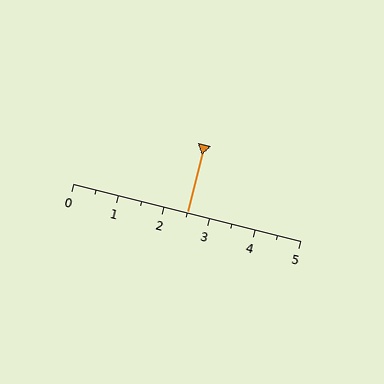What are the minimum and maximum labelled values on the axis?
The axis runs from 0 to 5.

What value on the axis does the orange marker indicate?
The marker indicates approximately 2.5.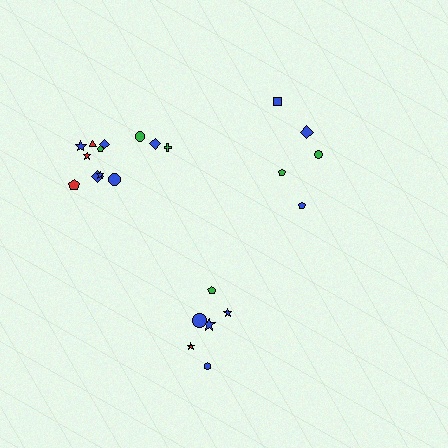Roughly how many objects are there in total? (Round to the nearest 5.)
Roughly 25 objects in total.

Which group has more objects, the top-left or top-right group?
The top-left group.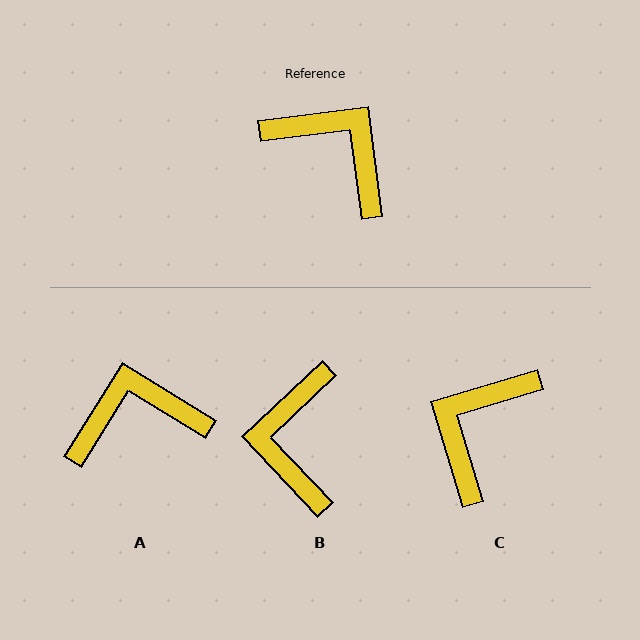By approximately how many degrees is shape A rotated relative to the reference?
Approximately 51 degrees counter-clockwise.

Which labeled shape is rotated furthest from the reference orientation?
B, about 126 degrees away.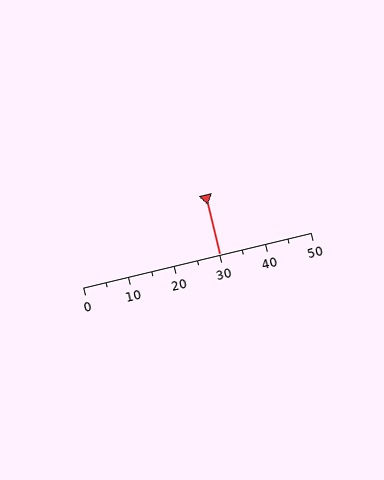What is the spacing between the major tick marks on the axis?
The major ticks are spaced 10 apart.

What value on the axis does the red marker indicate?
The marker indicates approximately 30.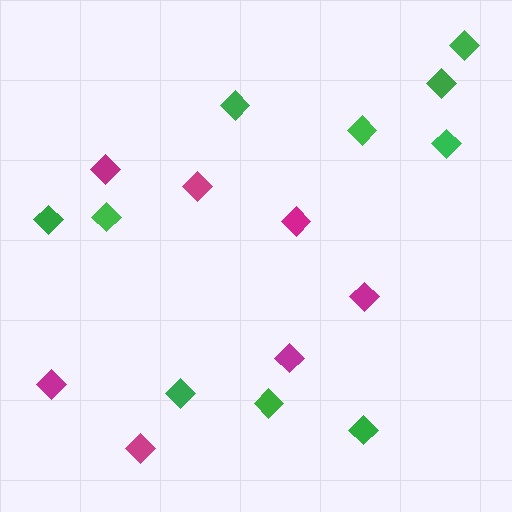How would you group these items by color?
There are 2 groups: one group of green diamonds (10) and one group of magenta diamonds (7).